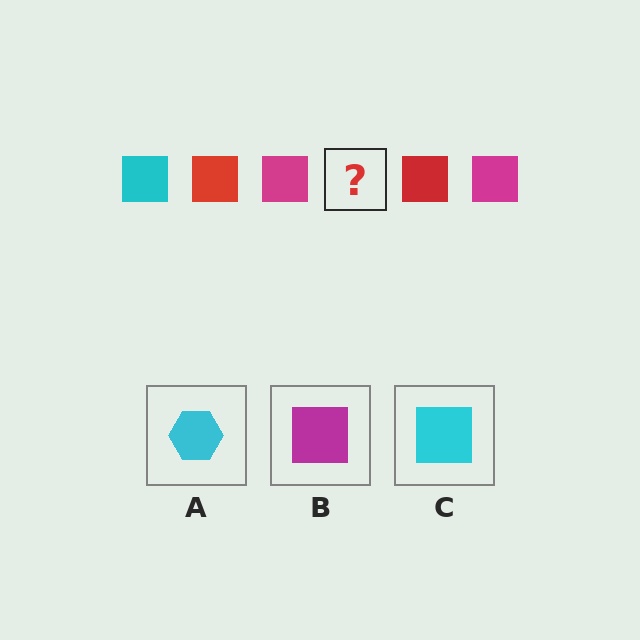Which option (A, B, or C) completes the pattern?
C.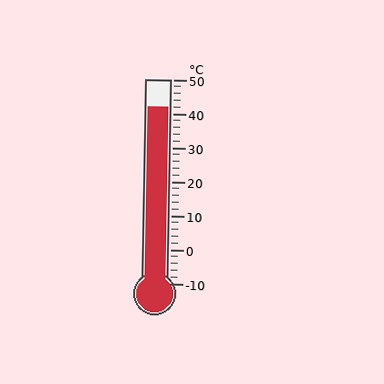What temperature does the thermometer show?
The thermometer shows approximately 42°C.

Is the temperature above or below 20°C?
The temperature is above 20°C.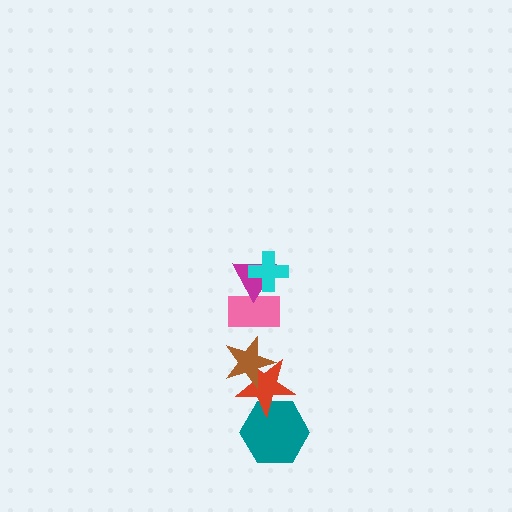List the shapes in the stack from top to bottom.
From top to bottom: the cyan cross, the magenta triangle, the pink rectangle, the brown star, the red star, the teal hexagon.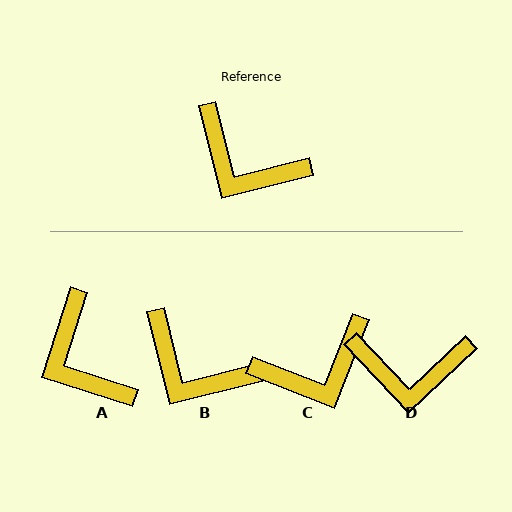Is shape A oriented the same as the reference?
No, it is off by about 31 degrees.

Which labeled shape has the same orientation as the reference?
B.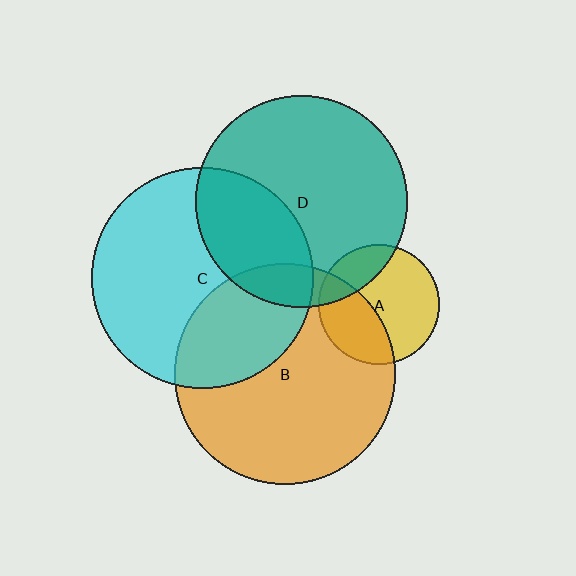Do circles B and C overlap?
Yes.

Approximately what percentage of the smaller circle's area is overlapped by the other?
Approximately 30%.